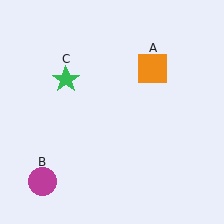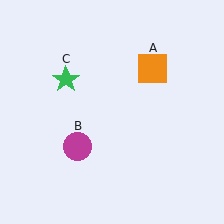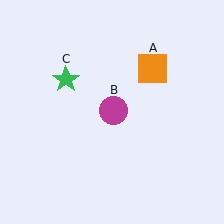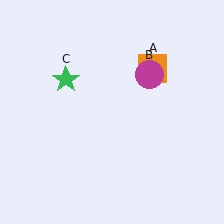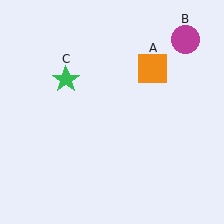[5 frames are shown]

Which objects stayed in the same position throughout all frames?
Orange square (object A) and green star (object C) remained stationary.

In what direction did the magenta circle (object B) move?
The magenta circle (object B) moved up and to the right.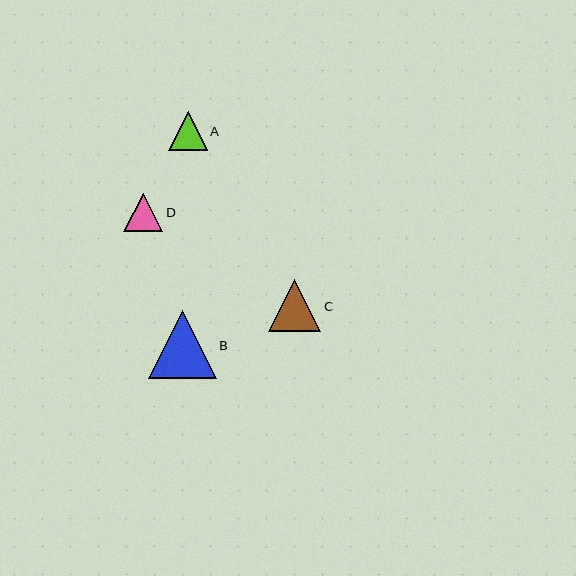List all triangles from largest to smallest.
From largest to smallest: B, C, D, A.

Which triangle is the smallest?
Triangle A is the smallest with a size of approximately 39 pixels.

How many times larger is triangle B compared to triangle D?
Triangle B is approximately 1.7 times the size of triangle D.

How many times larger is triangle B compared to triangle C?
Triangle B is approximately 1.3 times the size of triangle C.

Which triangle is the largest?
Triangle B is the largest with a size of approximately 68 pixels.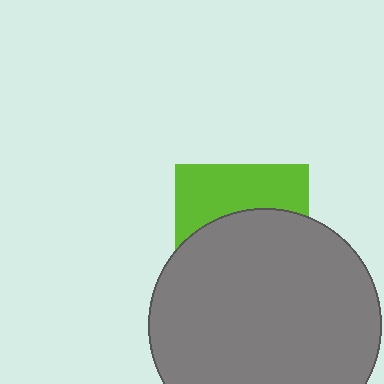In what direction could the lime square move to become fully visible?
The lime square could move up. That would shift it out from behind the gray circle entirely.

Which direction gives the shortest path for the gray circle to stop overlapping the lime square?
Moving down gives the shortest separation.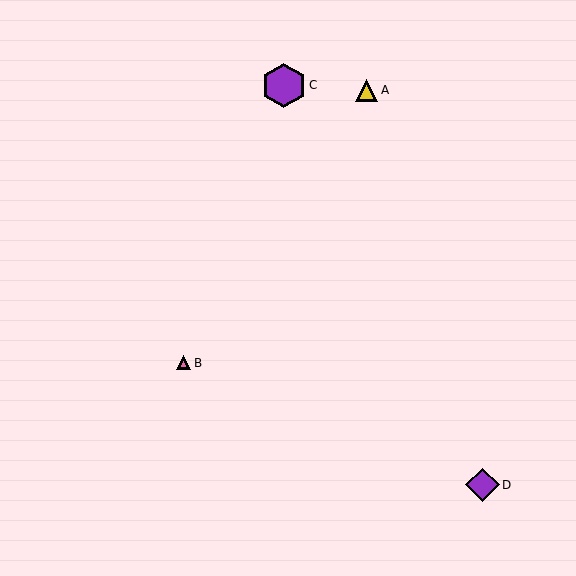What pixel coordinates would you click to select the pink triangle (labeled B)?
Click at (183, 363) to select the pink triangle B.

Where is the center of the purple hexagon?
The center of the purple hexagon is at (284, 85).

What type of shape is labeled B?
Shape B is a pink triangle.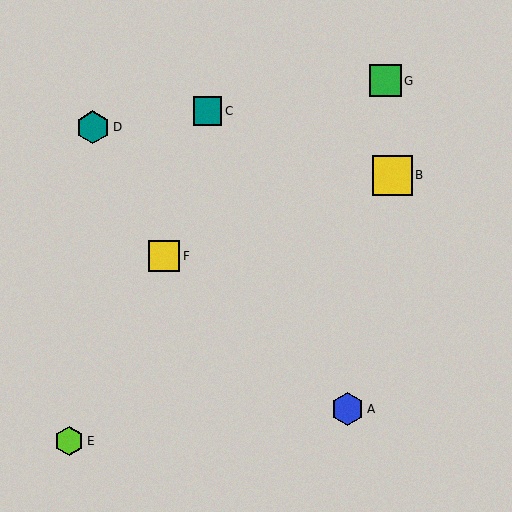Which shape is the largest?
The yellow square (labeled B) is the largest.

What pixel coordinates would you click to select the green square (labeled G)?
Click at (386, 81) to select the green square G.